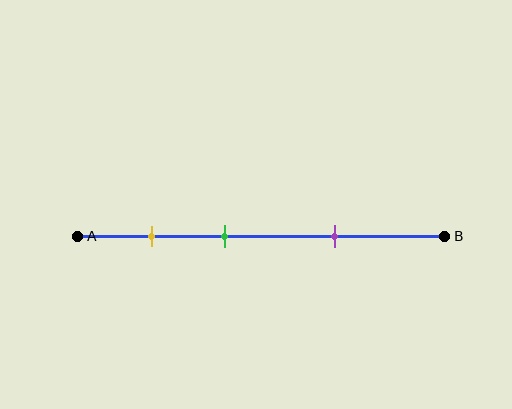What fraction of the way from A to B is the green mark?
The green mark is approximately 40% (0.4) of the way from A to B.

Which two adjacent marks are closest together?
The yellow and green marks are the closest adjacent pair.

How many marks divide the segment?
There are 3 marks dividing the segment.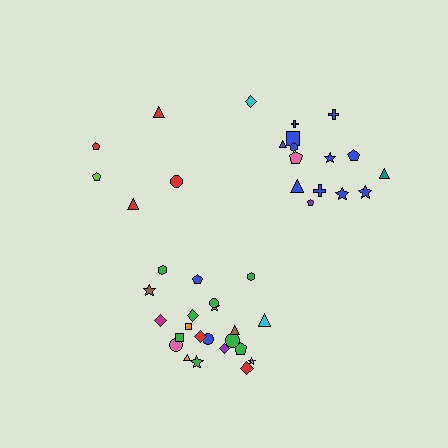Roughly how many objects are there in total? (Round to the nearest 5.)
Roughly 40 objects in total.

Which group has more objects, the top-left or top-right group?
The top-right group.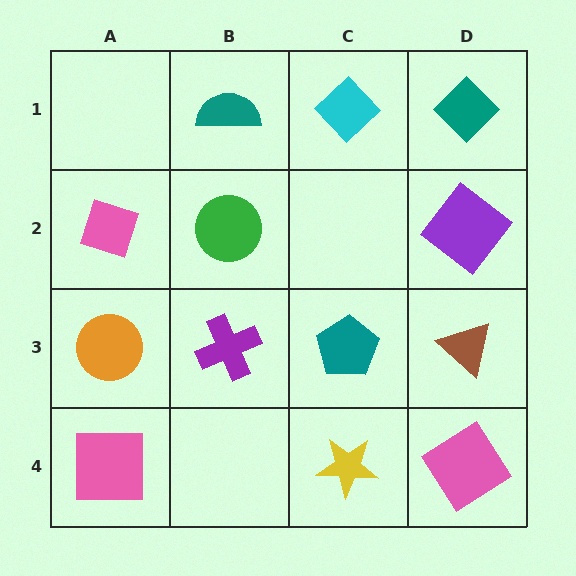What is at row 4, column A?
A pink square.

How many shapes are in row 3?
4 shapes.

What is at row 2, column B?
A green circle.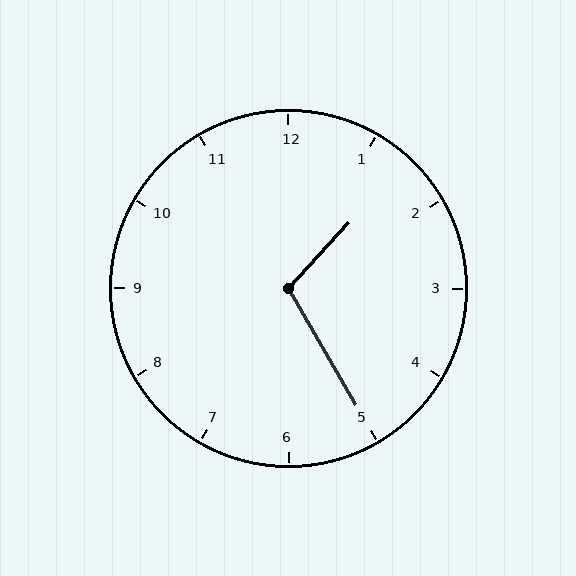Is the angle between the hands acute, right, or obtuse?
It is obtuse.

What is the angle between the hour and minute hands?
Approximately 108 degrees.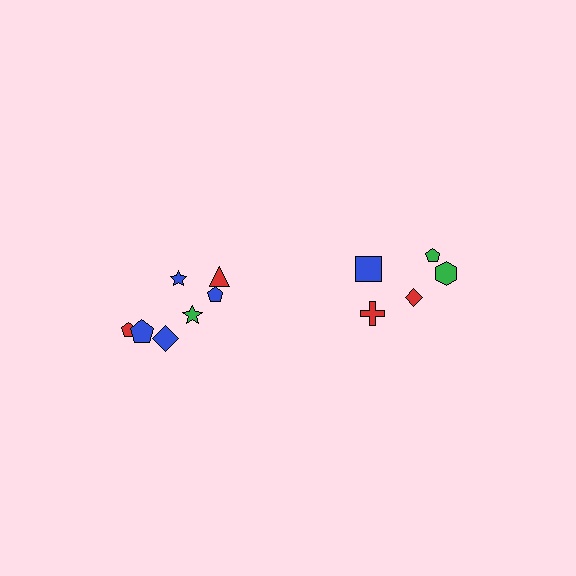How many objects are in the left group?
There are 7 objects.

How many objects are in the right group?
There are 5 objects.